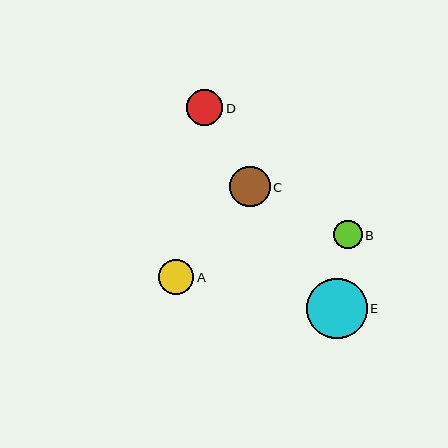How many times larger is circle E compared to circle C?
Circle E is approximately 1.5 times the size of circle C.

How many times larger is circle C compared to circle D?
Circle C is approximately 1.1 times the size of circle D.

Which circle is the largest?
Circle E is the largest with a size of approximately 61 pixels.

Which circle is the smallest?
Circle B is the smallest with a size of approximately 28 pixels.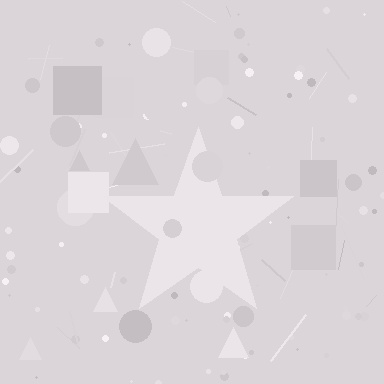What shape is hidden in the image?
A star is hidden in the image.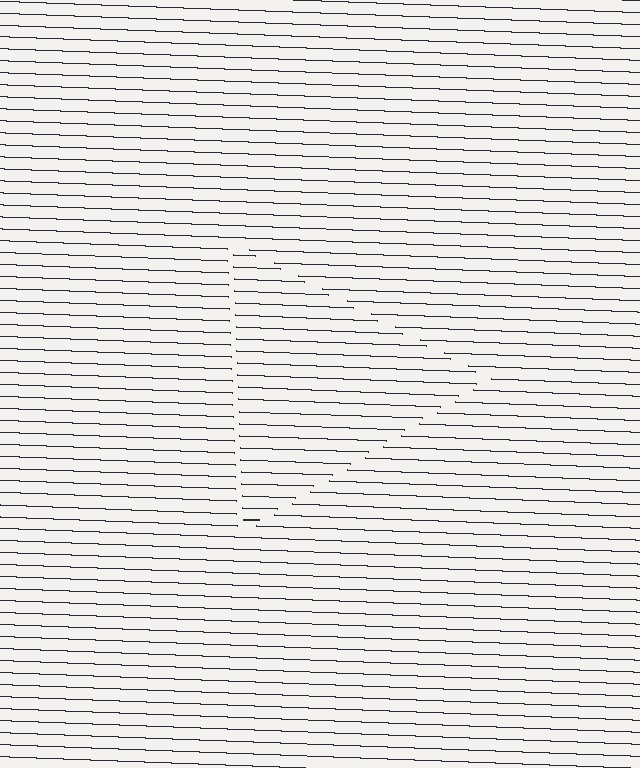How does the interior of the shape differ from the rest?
The interior of the shape contains the same grating, shifted by half a period — the contour is defined by the phase discontinuity where line-ends from the inner and outer gratings abut.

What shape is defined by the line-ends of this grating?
An illusory triangle. The interior of the shape contains the same grating, shifted by half a period — the contour is defined by the phase discontinuity where line-ends from the inner and outer gratings abut.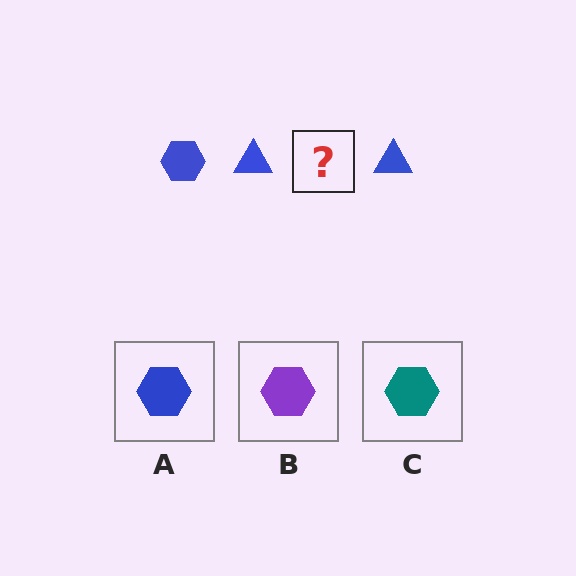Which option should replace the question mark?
Option A.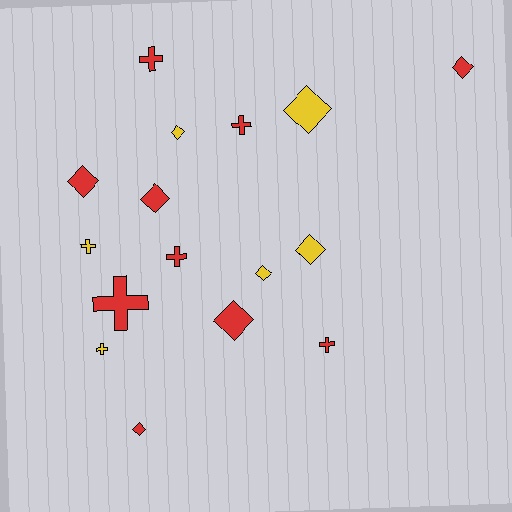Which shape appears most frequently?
Diamond, with 9 objects.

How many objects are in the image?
There are 16 objects.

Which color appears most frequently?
Red, with 10 objects.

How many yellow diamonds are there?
There are 4 yellow diamonds.